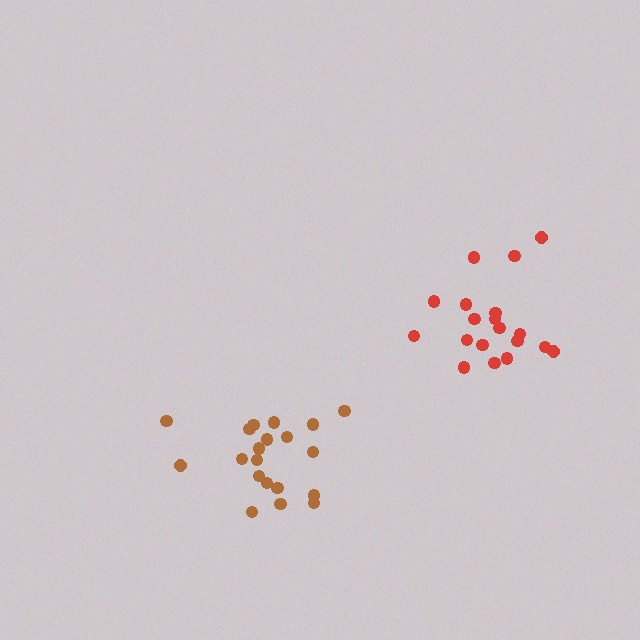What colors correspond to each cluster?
The clusters are colored: brown, red.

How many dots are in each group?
Group 1: 20 dots, Group 2: 19 dots (39 total).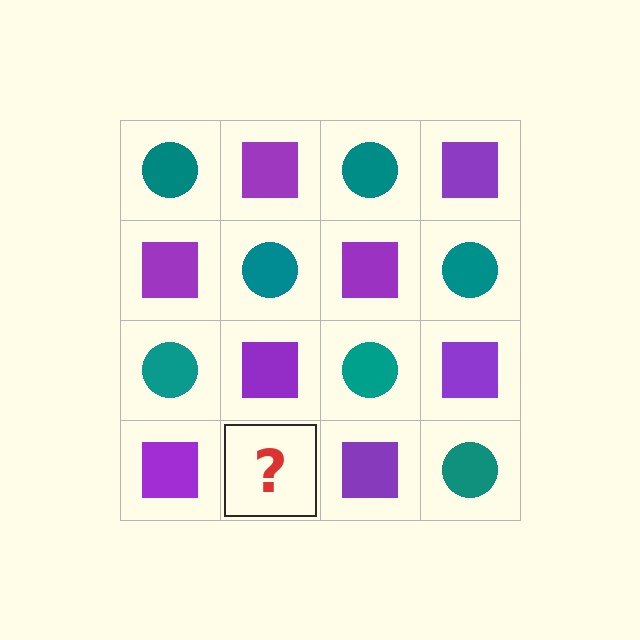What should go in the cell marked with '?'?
The missing cell should contain a teal circle.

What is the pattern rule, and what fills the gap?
The rule is that it alternates teal circle and purple square in a checkerboard pattern. The gap should be filled with a teal circle.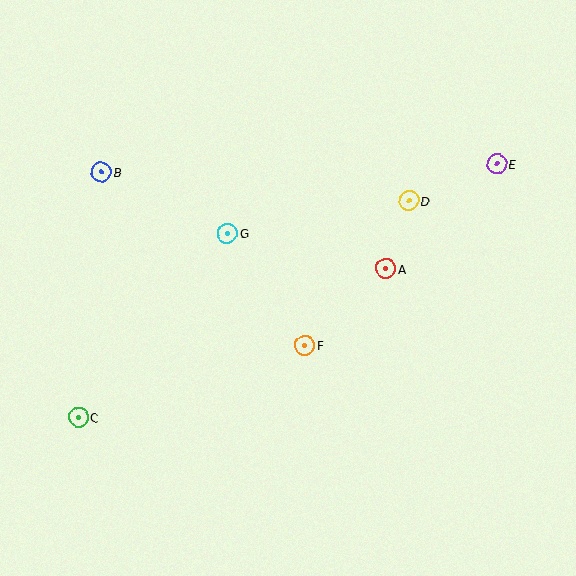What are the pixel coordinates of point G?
Point G is at (227, 233).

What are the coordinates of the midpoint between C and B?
The midpoint between C and B is at (90, 295).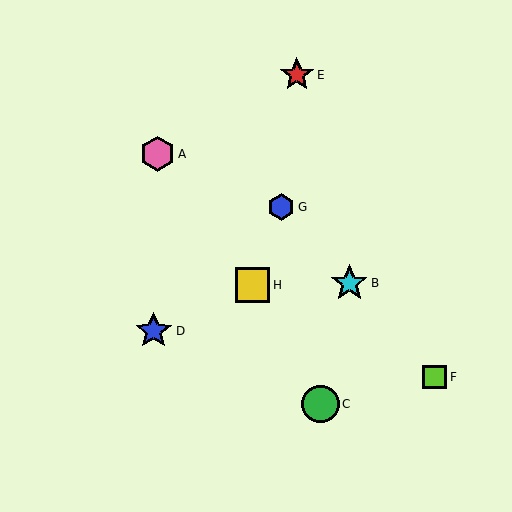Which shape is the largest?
The blue star (labeled D) is the largest.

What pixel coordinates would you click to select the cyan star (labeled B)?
Click at (349, 283) to select the cyan star B.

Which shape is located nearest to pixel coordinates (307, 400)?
The green circle (labeled C) at (320, 404) is nearest to that location.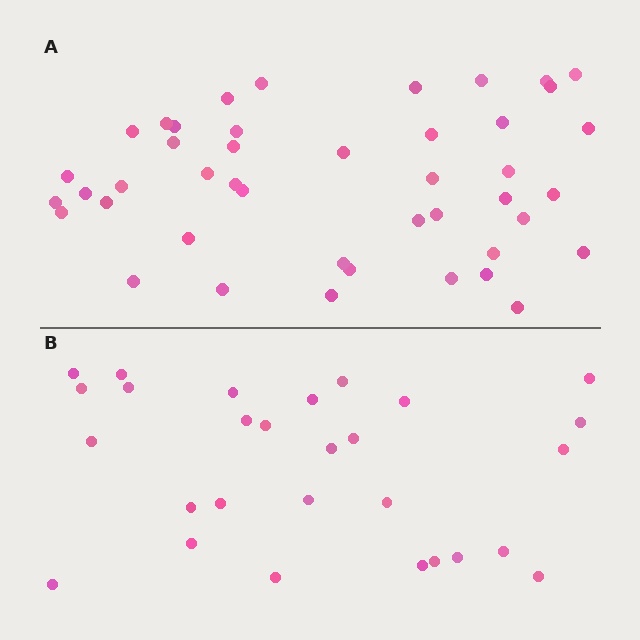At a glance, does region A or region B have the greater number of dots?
Region A (the top region) has more dots.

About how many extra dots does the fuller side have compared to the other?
Region A has approximately 15 more dots than region B.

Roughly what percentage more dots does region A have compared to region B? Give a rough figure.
About 55% more.